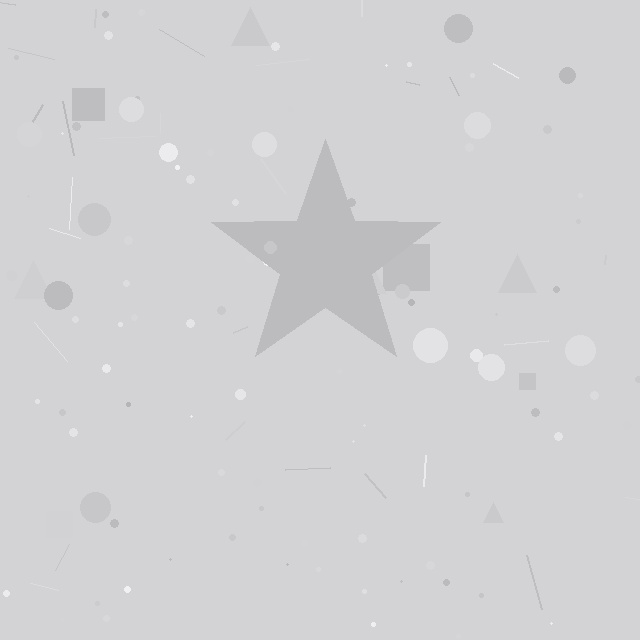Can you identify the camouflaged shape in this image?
The camouflaged shape is a star.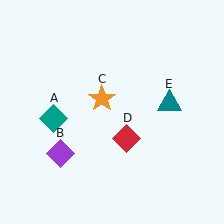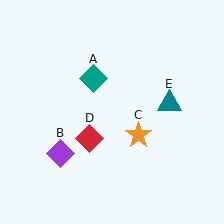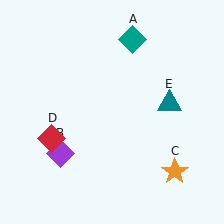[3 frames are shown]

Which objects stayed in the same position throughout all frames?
Purple diamond (object B) and teal triangle (object E) remained stationary.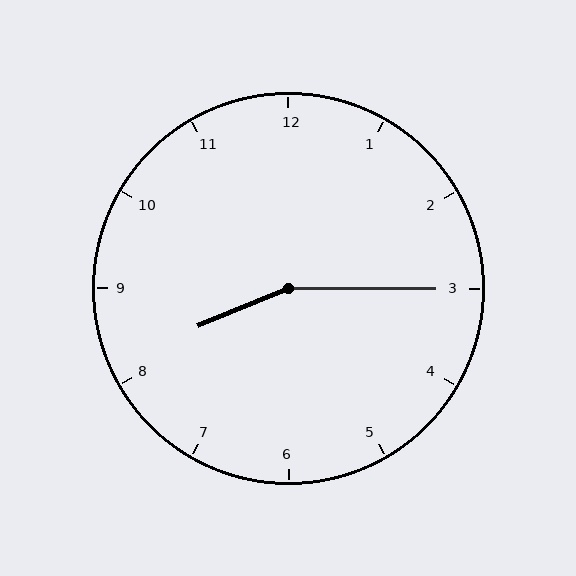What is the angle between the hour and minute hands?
Approximately 158 degrees.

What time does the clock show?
8:15.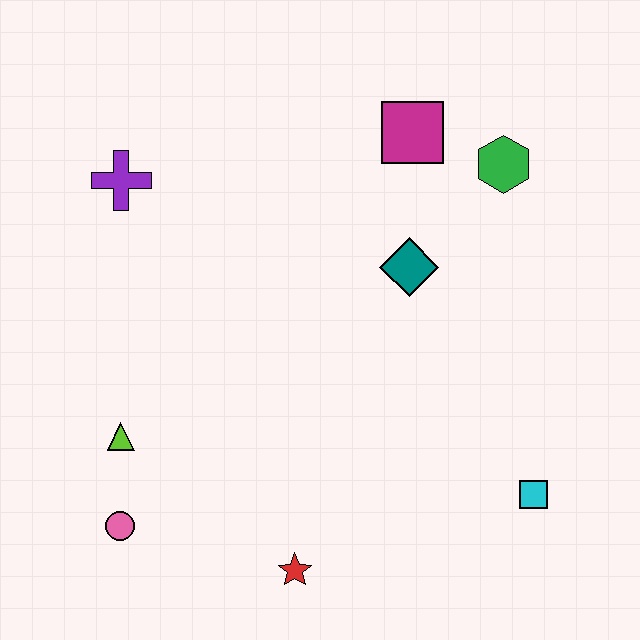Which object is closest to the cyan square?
The red star is closest to the cyan square.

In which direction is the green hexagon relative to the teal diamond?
The green hexagon is above the teal diamond.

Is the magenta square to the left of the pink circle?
No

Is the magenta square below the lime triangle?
No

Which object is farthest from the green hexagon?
The pink circle is farthest from the green hexagon.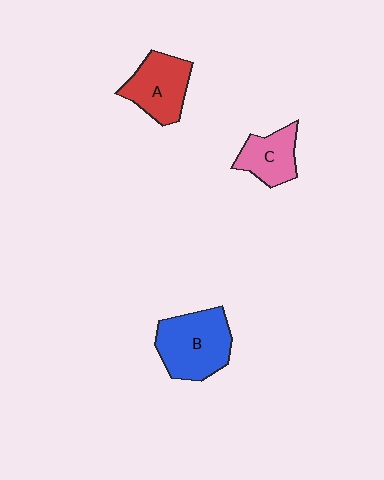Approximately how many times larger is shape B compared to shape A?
Approximately 1.3 times.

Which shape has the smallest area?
Shape C (pink).